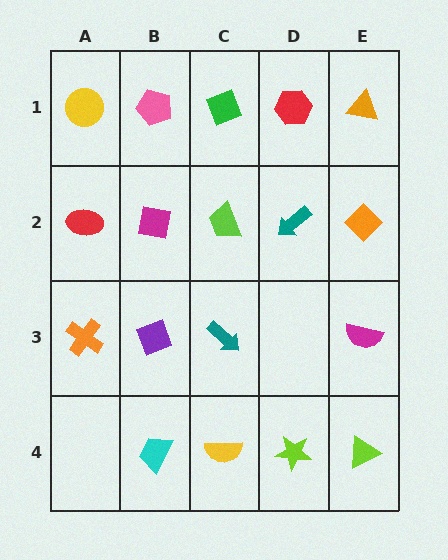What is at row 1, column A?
A yellow circle.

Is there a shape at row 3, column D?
No, that cell is empty.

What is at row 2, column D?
A teal arrow.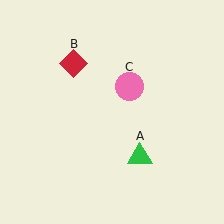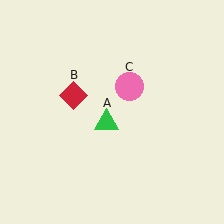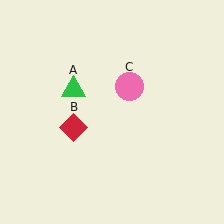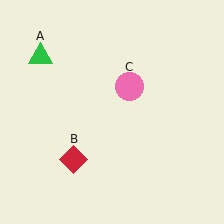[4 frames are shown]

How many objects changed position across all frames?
2 objects changed position: green triangle (object A), red diamond (object B).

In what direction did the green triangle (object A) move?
The green triangle (object A) moved up and to the left.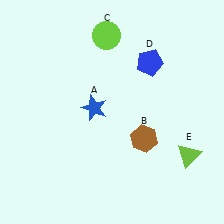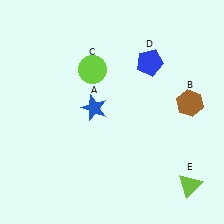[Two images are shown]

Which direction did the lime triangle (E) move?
The lime triangle (E) moved down.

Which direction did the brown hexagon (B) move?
The brown hexagon (B) moved right.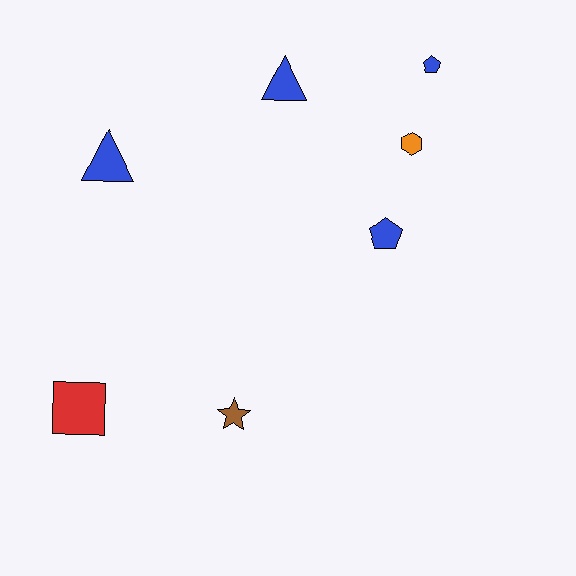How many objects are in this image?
There are 7 objects.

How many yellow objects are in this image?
There are no yellow objects.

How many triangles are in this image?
There are 2 triangles.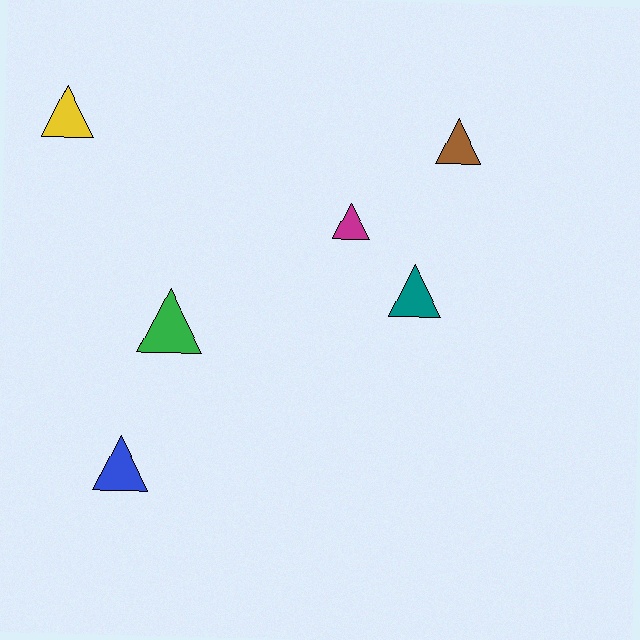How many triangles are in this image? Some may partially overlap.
There are 6 triangles.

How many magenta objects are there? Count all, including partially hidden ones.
There is 1 magenta object.